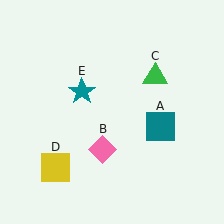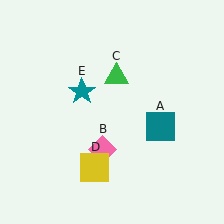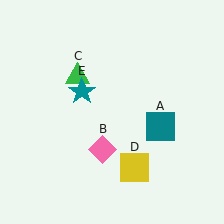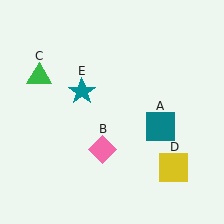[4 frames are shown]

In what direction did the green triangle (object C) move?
The green triangle (object C) moved left.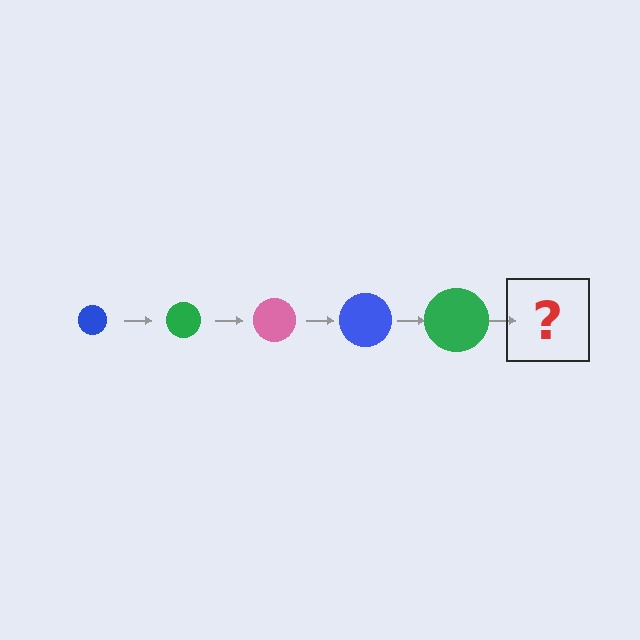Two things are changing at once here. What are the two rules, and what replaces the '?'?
The two rules are that the circle grows larger each step and the color cycles through blue, green, and pink. The '?' should be a pink circle, larger than the previous one.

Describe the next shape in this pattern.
It should be a pink circle, larger than the previous one.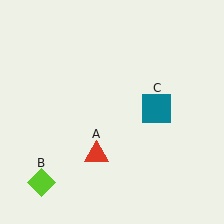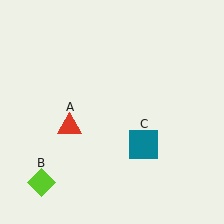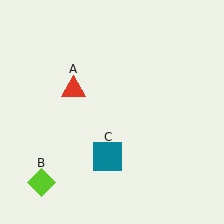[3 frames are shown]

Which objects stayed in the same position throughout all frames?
Lime diamond (object B) remained stationary.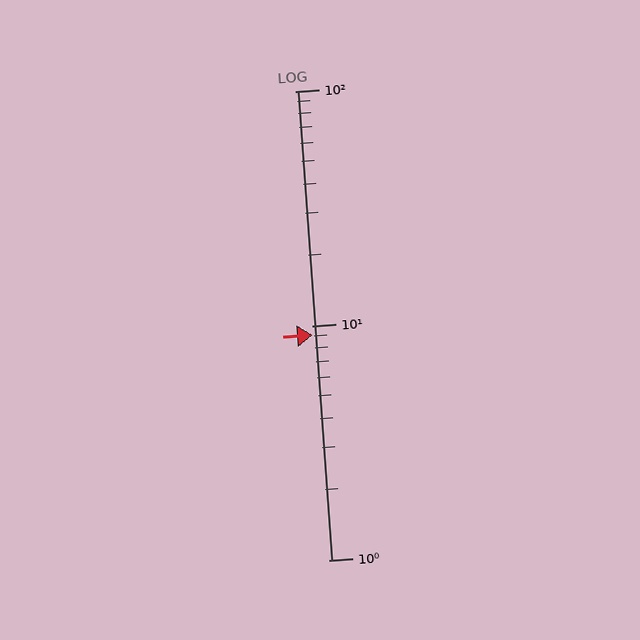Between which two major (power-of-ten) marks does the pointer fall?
The pointer is between 1 and 10.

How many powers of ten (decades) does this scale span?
The scale spans 2 decades, from 1 to 100.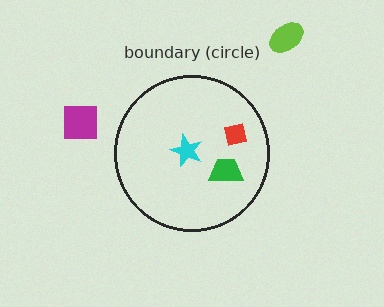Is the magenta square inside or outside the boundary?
Outside.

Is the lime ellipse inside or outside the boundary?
Outside.